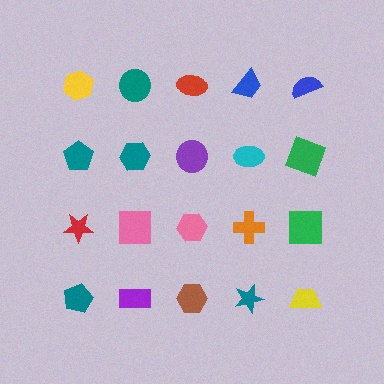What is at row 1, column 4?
A blue trapezoid.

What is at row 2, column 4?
A cyan ellipse.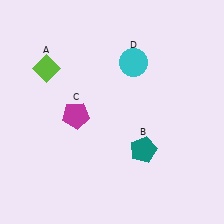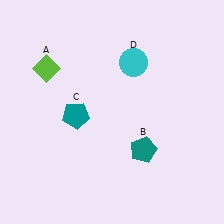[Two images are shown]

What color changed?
The pentagon (C) changed from magenta in Image 1 to teal in Image 2.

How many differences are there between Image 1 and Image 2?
There is 1 difference between the two images.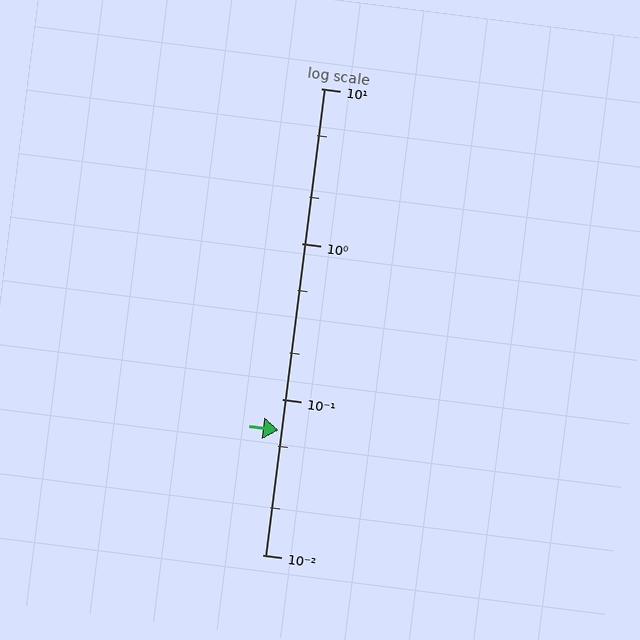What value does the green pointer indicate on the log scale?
The pointer indicates approximately 0.063.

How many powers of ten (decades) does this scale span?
The scale spans 3 decades, from 0.01 to 10.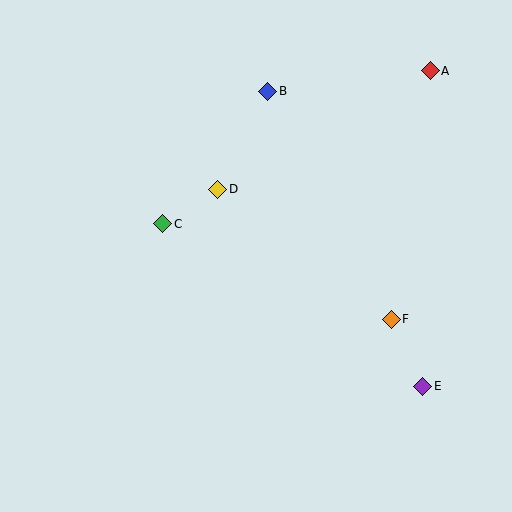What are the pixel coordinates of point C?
Point C is at (163, 224).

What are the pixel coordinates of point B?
Point B is at (268, 91).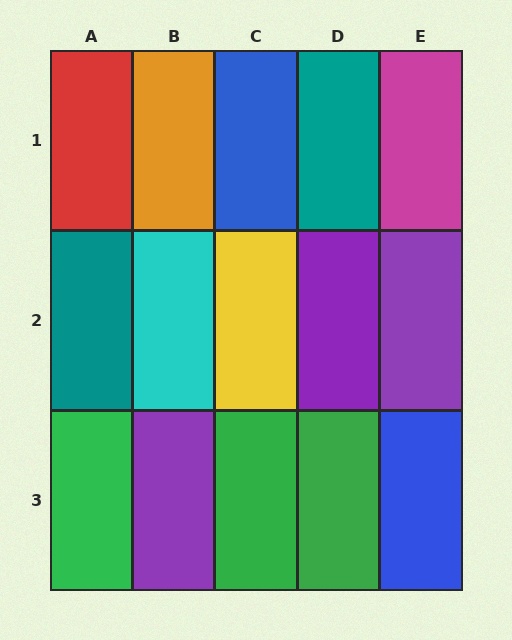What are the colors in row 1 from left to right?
Red, orange, blue, teal, magenta.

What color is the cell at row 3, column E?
Blue.